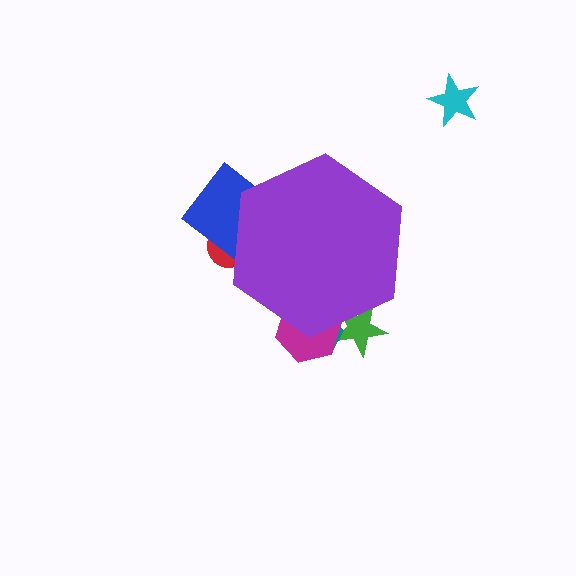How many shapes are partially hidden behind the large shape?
5 shapes are partially hidden.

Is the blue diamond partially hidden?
Yes, the blue diamond is partially hidden behind the purple hexagon.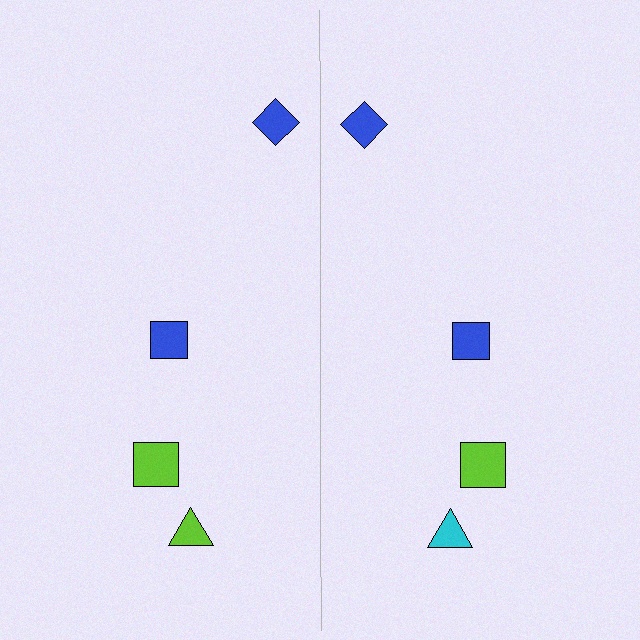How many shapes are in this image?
There are 8 shapes in this image.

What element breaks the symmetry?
The cyan triangle on the right side breaks the symmetry — its mirror counterpart is lime.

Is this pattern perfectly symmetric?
No, the pattern is not perfectly symmetric. The cyan triangle on the right side breaks the symmetry — its mirror counterpart is lime.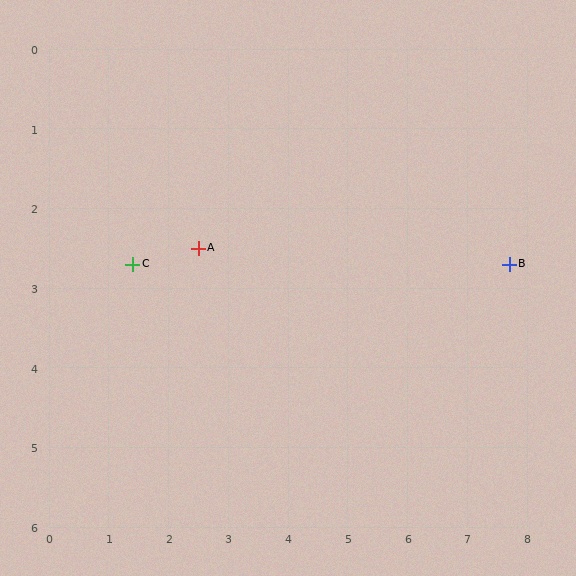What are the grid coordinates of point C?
Point C is at approximately (1.4, 2.7).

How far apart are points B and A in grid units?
Points B and A are about 5.2 grid units apart.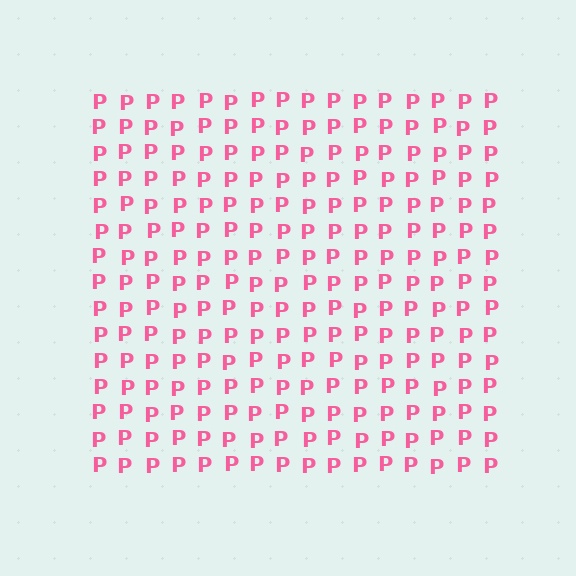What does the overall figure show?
The overall figure shows a square.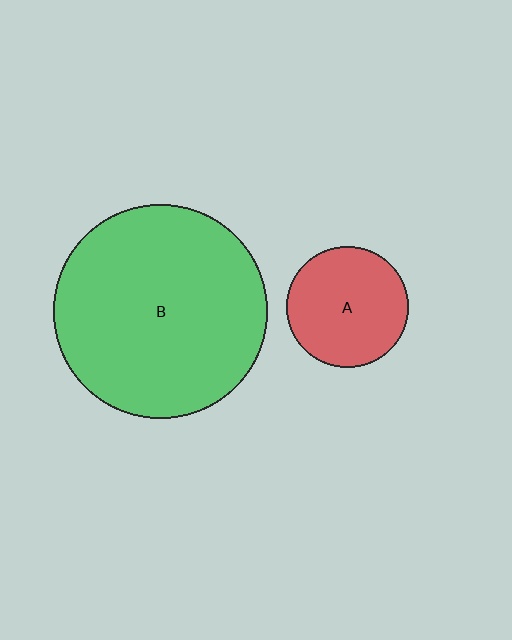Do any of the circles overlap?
No, none of the circles overlap.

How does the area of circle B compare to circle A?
Approximately 3.1 times.